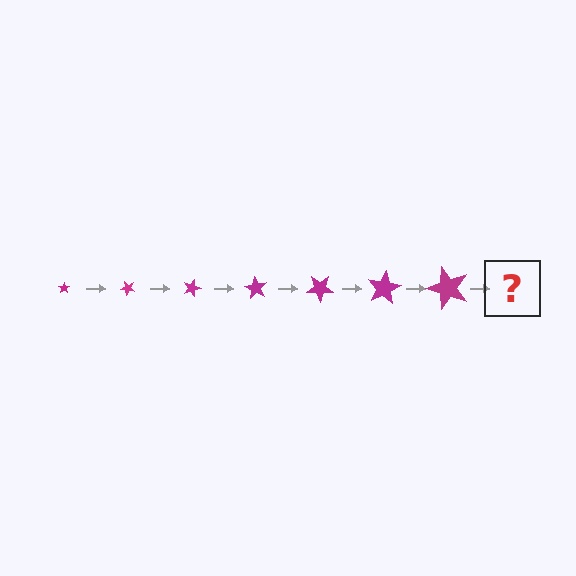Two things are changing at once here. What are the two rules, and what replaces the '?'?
The two rules are that the star grows larger each step and it rotates 45 degrees each step. The '?' should be a star, larger than the previous one and rotated 315 degrees from the start.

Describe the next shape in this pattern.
It should be a star, larger than the previous one and rotated 315 degrees from the start.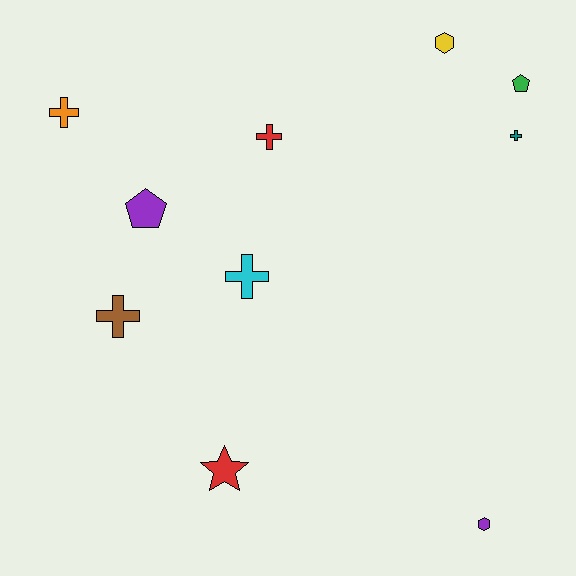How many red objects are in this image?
There are 2 red objects.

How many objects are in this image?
There are 10 objects.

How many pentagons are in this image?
There are 2 pentagons.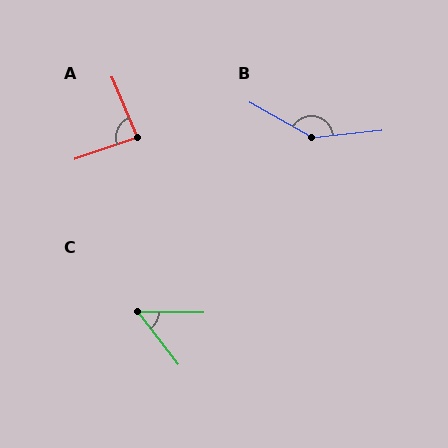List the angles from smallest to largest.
C (52°), A (86°), B (145°).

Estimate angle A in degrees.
Approximately 86 degrees.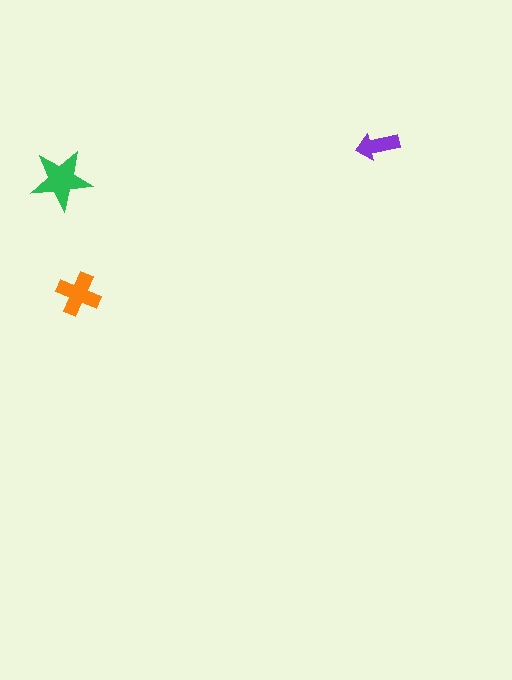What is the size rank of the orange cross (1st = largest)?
2nd.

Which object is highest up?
The purple arrow is topmost.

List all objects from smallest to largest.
The purple arrow, the orange cross, the green star.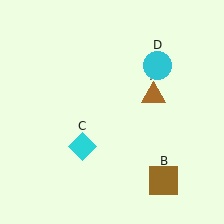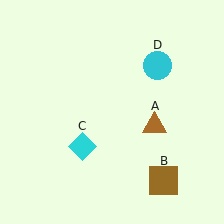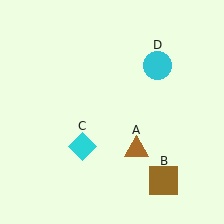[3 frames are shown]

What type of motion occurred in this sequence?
The brown triangle (object A) rotated clockwise around the center of the scene.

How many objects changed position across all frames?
1 object changed position: brown triangle (object A).